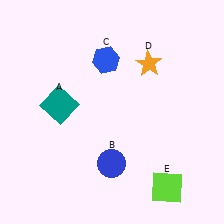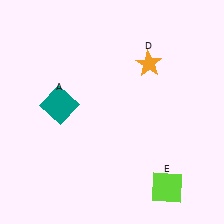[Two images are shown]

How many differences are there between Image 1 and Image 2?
There are 2 differences between the two images.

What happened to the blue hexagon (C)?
The blue hexagon (C) was removed in Image 2. It was in the top-left area of Image 1.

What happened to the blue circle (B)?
The blue circle (B) was removed in Image 2. It was in the bottom-left area of Image 1.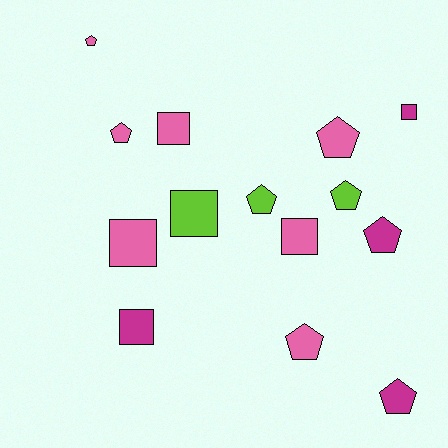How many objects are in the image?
There are 14 objects.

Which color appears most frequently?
Pink, with 7 objects.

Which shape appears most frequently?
Pentagon, with 8 objects.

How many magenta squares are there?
There are 2 magenta squares.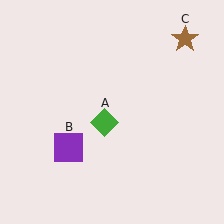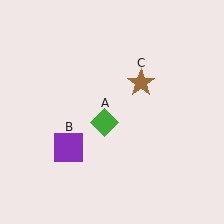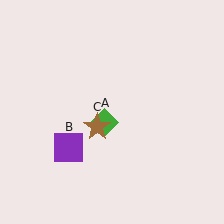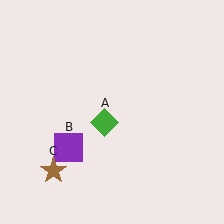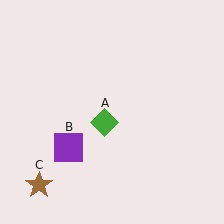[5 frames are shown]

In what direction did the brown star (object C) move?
The brown star (object C) moved down and to the left.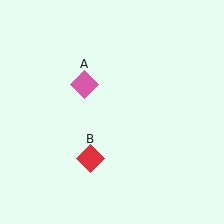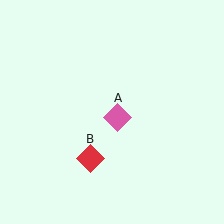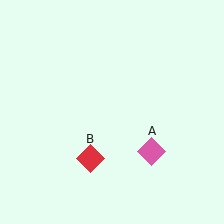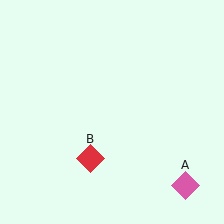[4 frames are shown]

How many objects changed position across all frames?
1 object changed position: pink diamond (object A).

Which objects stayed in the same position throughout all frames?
Red diamond (object B) remained stationary.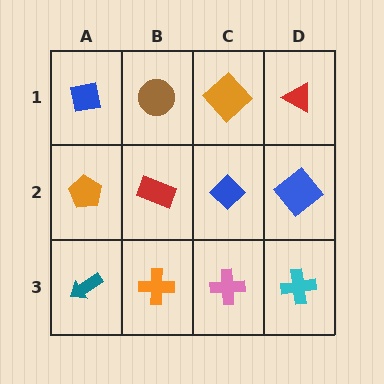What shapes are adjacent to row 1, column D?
A blue diamond (row 2, column D), an orange diamond (row 1, column C).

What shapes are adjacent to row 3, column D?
A blue diamond (row 2, column D), a pink cross (row 3, column C).